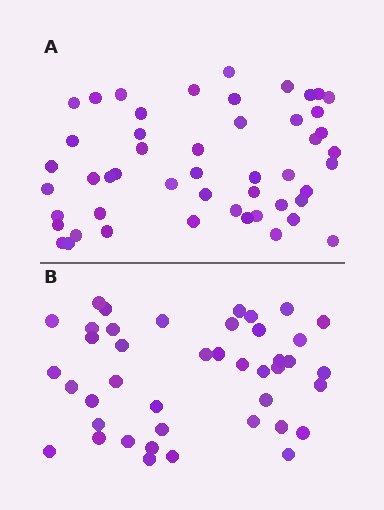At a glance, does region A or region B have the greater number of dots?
Region A (the top region) has more dots.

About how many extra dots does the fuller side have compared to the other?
Region A has roughly 8 or so more dots than region B.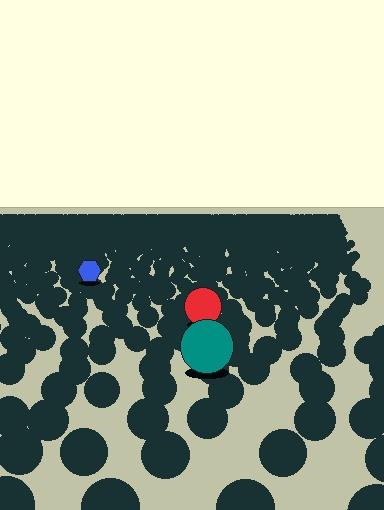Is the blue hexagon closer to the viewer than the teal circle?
No. The teal circle is closer — you can tell from the texture gradient: the ground texture is coarser near it.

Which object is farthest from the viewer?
The blue hexagon is farthest from the viewer. It appears smaller and the ground texture around it is denser.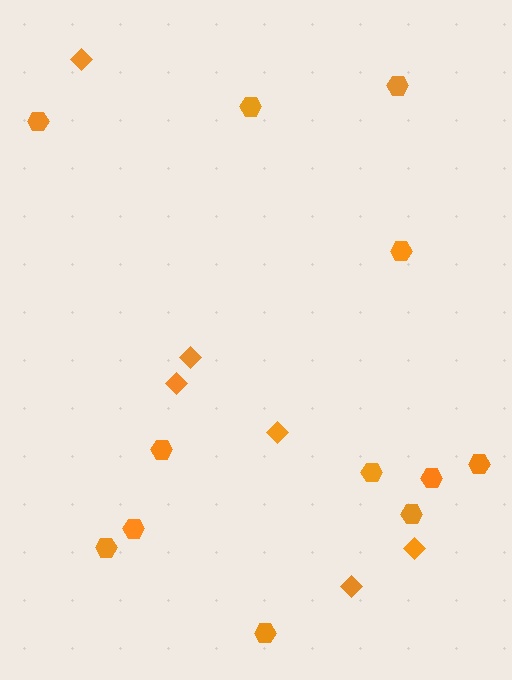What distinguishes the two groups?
There are 2 groups: one group of hexagons (12) and one group of diamonds (6).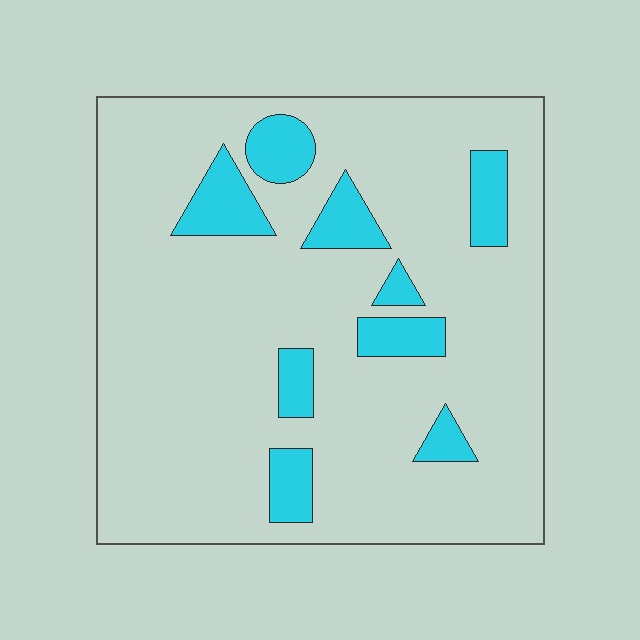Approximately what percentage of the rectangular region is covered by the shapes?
Approximately 15%.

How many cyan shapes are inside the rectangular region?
9.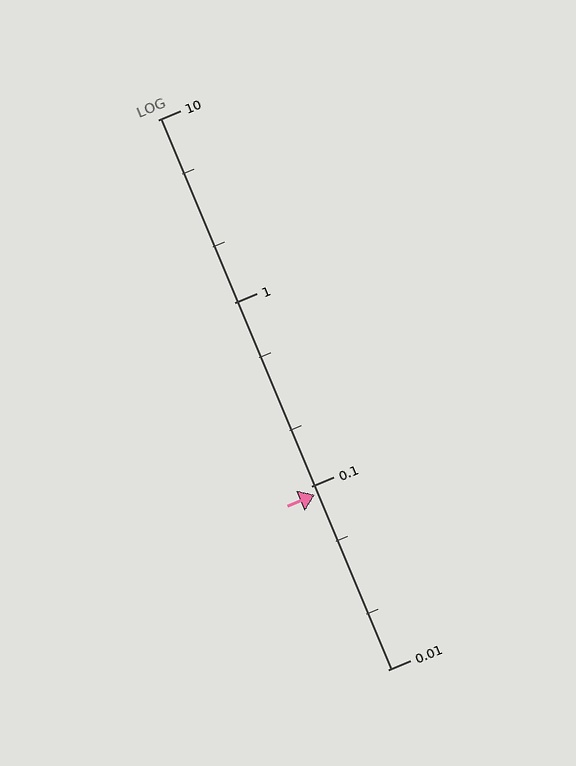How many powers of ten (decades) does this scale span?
The scale spans 3 decades, from 0.01 to 10.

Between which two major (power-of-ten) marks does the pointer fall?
The pointer is between 0.01 and 0.1.